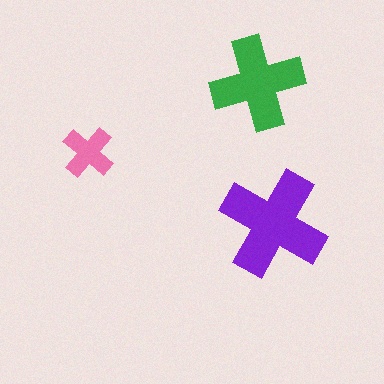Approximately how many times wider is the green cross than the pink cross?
About 2 times wider.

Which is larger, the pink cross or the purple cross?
The purple one.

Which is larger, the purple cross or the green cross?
The purple one.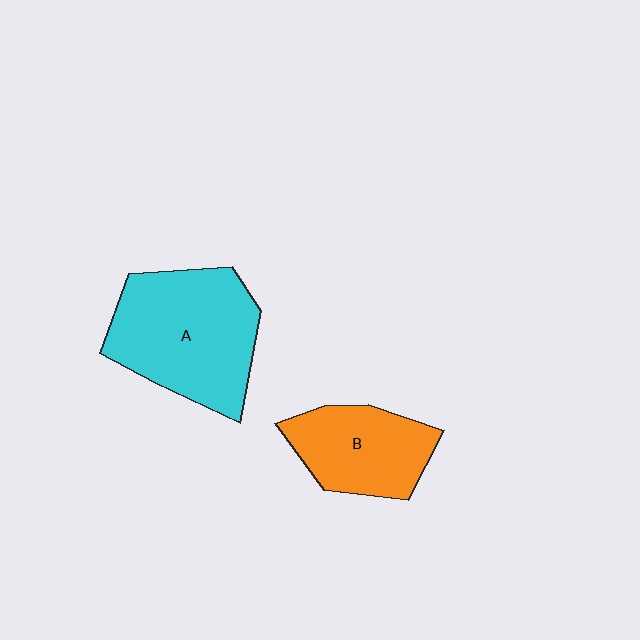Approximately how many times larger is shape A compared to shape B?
Approximately 1.6 times.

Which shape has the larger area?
Shape A (cyan).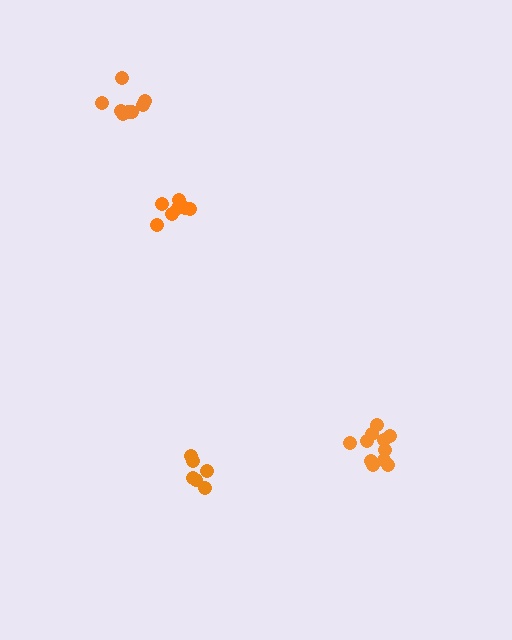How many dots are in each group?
Group 1: 6 dots, Group 2: 8 dots, Group 3: 11 dots, Group 4: 8 dots (33 total).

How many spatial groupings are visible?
There are 4 spatial groupings.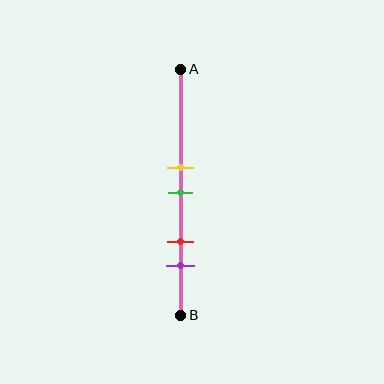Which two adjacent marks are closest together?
The yellow and green marks are the closest adjacent pair.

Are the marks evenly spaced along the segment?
No, the marks are not evenly spaced.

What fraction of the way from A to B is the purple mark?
The purple mark is approximately 80% (0.8) of the way from A to B.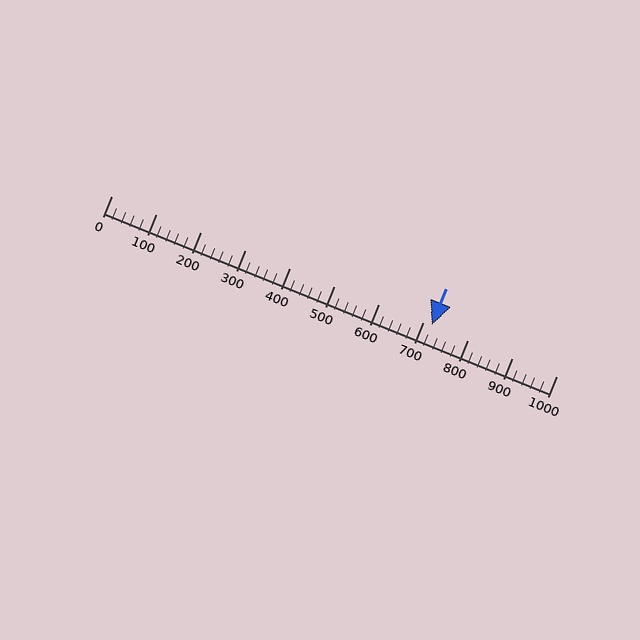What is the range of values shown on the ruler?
The ruler shows values from 0 to 1000.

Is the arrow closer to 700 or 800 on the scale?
The arrow is closer to 700.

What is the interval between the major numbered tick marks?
The major tick marks are spaced 100 units apart.